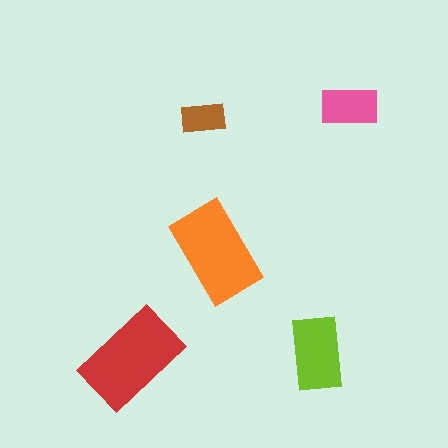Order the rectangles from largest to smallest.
the red one, the orange one, the lime one, the pink one, the brown one.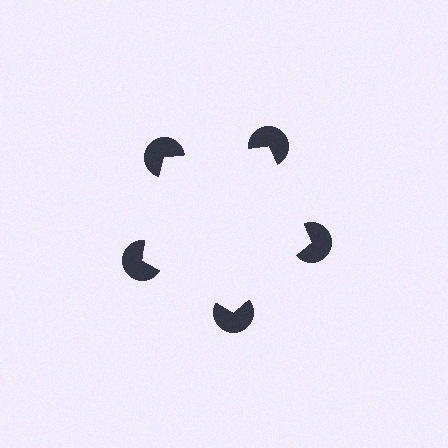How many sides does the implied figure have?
5 sides.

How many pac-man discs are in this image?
There are 5 — one at each vertex of the illusory pentagon.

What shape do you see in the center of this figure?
An illusory pentagon — its edges are inferred from the aligned wedge cuts in the pac-man discs, not physically drawn.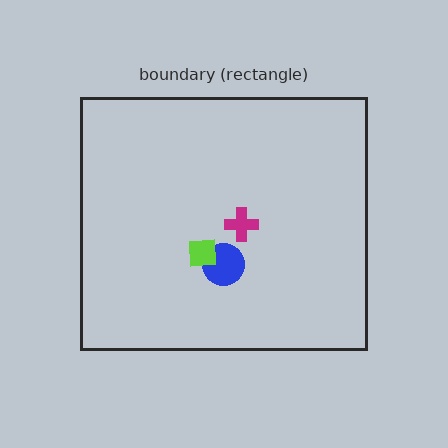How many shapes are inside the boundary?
3 inside, 0 outside.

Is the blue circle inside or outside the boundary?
Inside.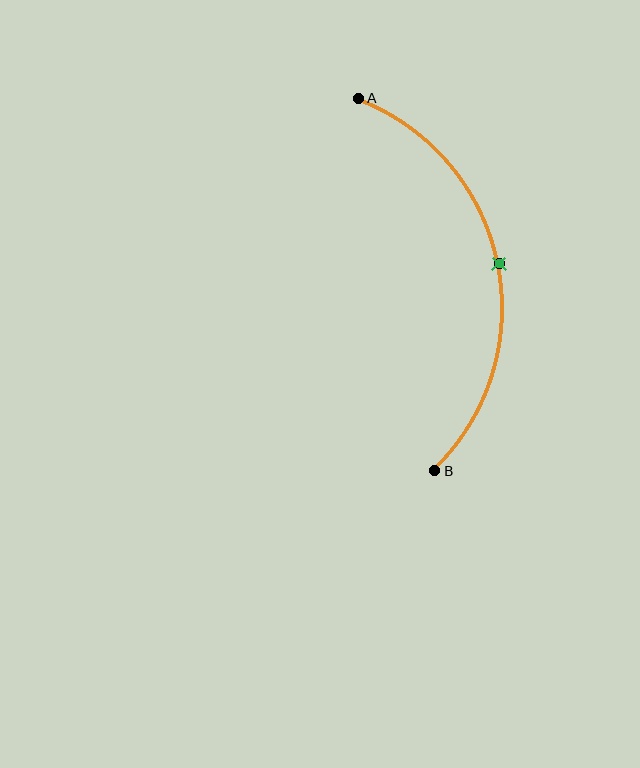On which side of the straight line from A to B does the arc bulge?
The arc bulges to the right of the straight line connecting A and B.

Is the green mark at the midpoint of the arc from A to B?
Yes. The green mark lies on the arc at equal arc-length from both A and B — it is the arc midpoint.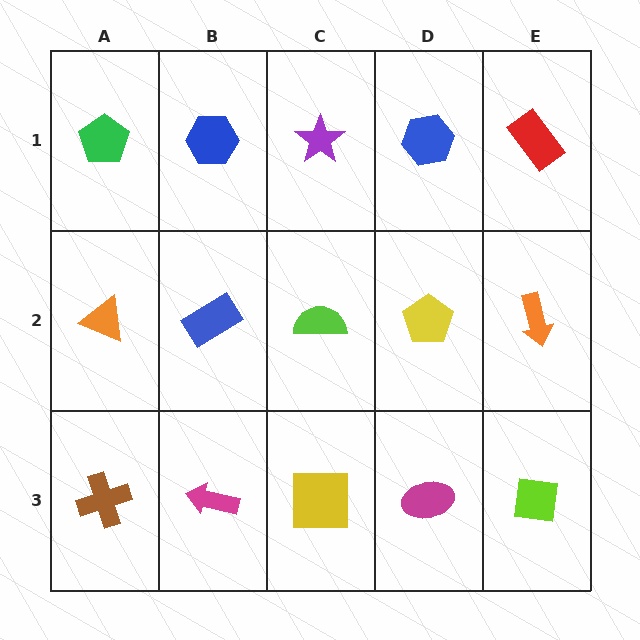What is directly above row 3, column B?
A blue rectangle.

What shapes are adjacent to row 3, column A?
An orange triangle (row 2, column A), a magenta arrow (row 3, column B).